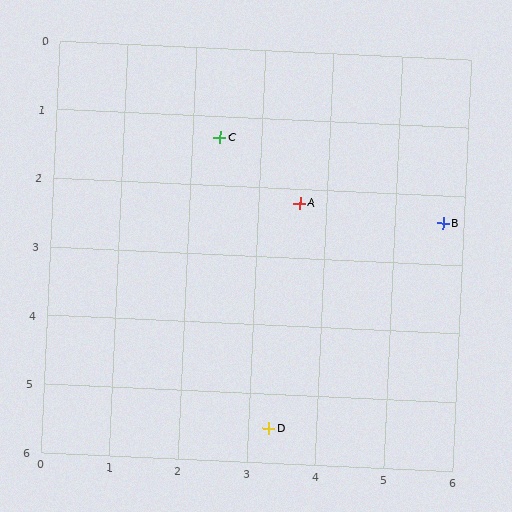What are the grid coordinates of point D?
Point D is at approximately (3.3, 5.5).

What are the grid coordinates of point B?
Point B is at approximately (5.7, 2.4).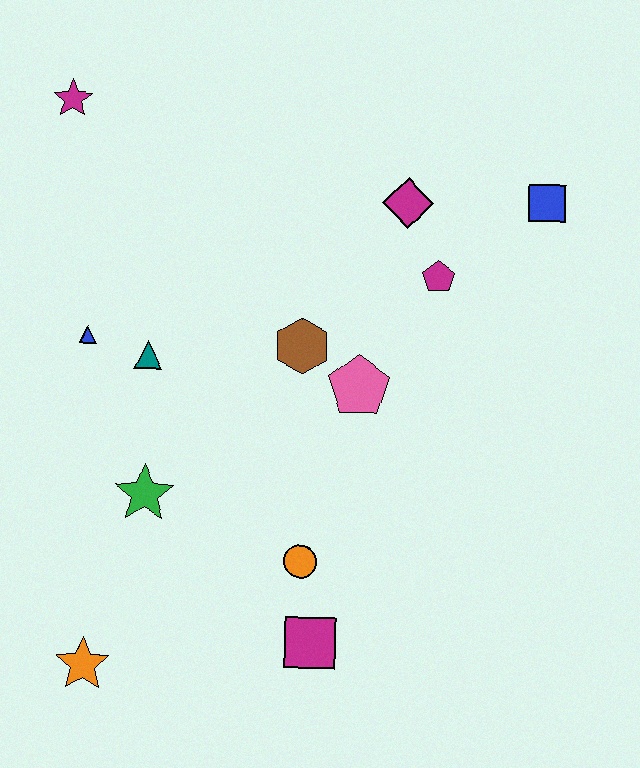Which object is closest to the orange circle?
The magenta square is closest to the orange circle.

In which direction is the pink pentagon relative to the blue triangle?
The pink pentagon is to the right of the blue triangle.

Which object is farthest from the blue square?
The orange star is farthest from the blue square.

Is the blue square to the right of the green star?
Yes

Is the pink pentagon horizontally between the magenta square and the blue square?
Yes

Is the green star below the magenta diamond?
Yes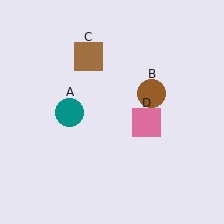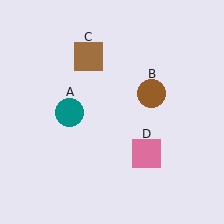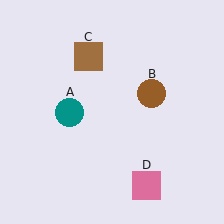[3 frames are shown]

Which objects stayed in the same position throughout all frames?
Teal circle (object A) and brown circle (object B) and brown square (object C) remained stationary.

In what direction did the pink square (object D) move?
The pink square (object D) moved down.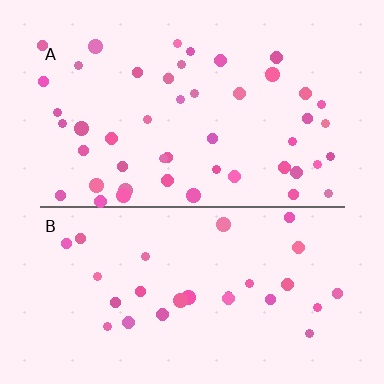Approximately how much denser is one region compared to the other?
Approximately 1.7× — region A over region B.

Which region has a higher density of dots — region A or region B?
A (the top).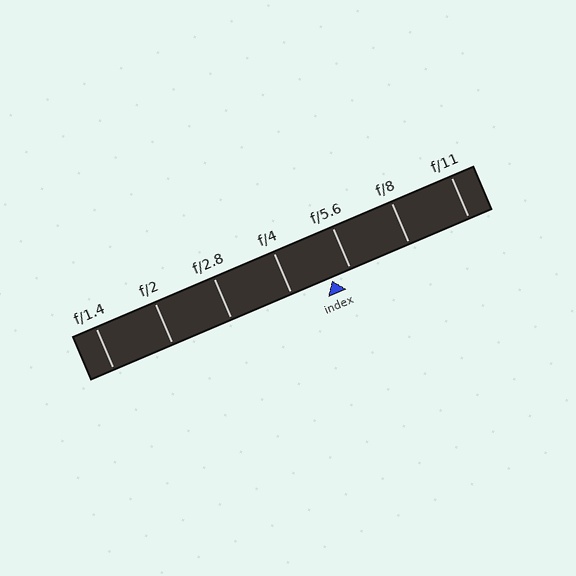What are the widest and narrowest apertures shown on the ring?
The widest aperture shown is f/1.4 and the narrowest is f/11.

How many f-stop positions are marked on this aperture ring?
There are 7 f-stop positions marked.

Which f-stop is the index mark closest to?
The index mark is closest to f/5.6.